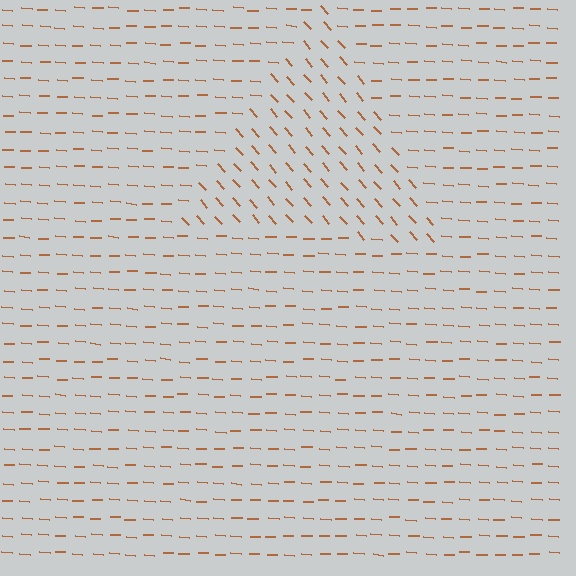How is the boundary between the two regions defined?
The boundary is defined purely by a change in line orientation (approximately 45 degrees difference). All lines are the same color and thickness.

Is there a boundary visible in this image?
Yes, there is a texture boundary formed by a change in line orientation.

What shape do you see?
I see a triangle.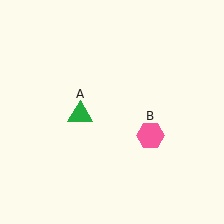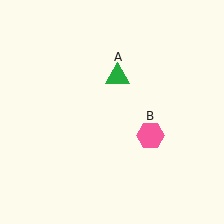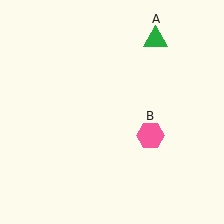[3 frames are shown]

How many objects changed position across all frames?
1 object changed position: green triangle (object A).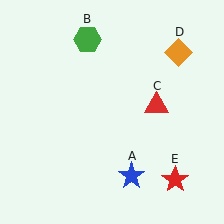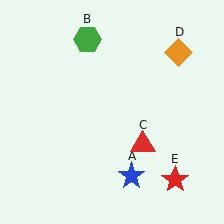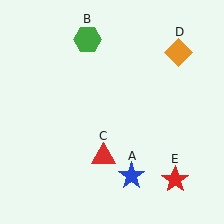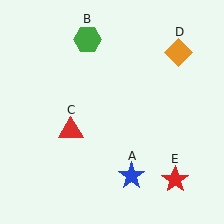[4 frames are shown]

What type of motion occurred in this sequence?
The red triangle (object C) rotated clockwise around the center of the scene.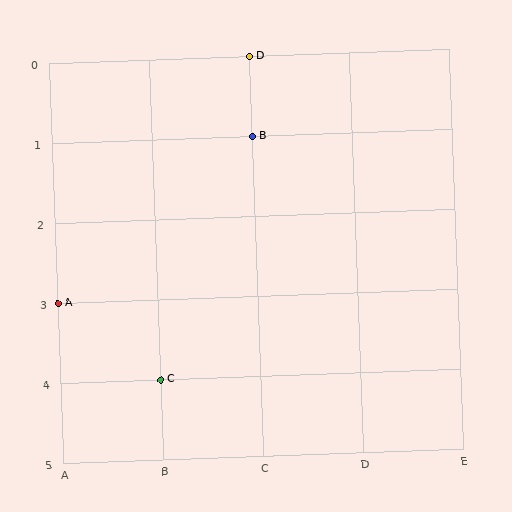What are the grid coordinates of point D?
Point D is at grid coordinates (C, 0).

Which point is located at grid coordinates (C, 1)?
Point B is at (C, 1).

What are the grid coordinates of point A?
Point A is at grid coordinates (A, 3).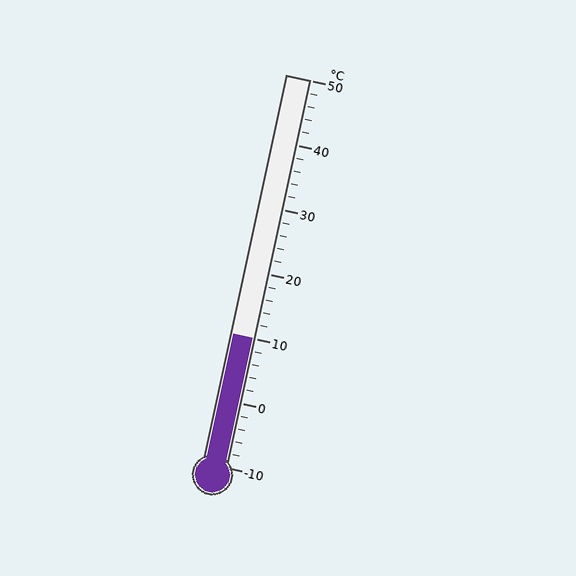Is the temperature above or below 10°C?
The temperature is at 10°C.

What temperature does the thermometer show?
The thermometer shows approximately 10°C.